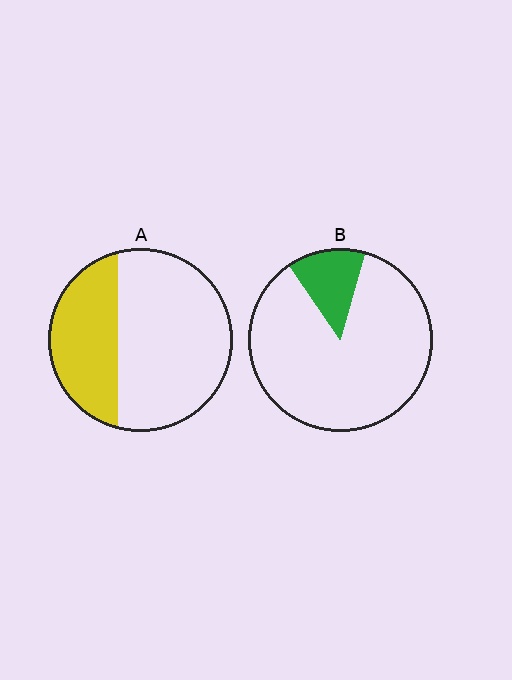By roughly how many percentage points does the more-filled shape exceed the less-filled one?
By roughly 20 percentage points (A over B).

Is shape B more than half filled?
No.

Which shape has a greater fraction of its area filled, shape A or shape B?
Shape A.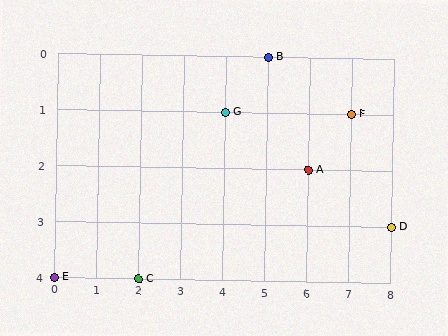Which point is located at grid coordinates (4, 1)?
Point G is at (4, 1).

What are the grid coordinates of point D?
Point D is at grid coordinates (8, 3).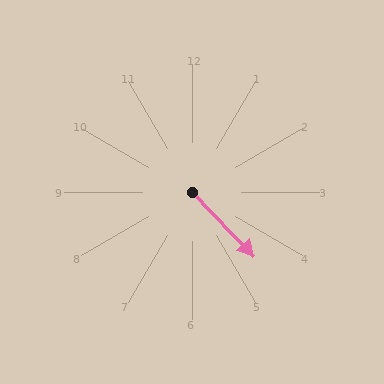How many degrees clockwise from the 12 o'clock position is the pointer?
Approximately 136 degrees.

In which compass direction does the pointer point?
Southeast.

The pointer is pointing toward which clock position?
Roughly 5 o'clock.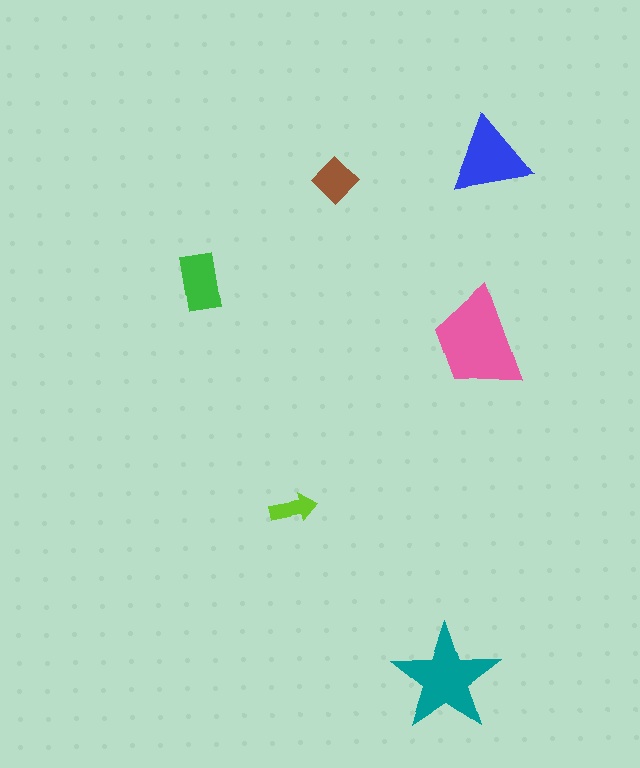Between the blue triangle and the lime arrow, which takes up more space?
The blue triangle.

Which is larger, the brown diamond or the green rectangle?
The green rectangle.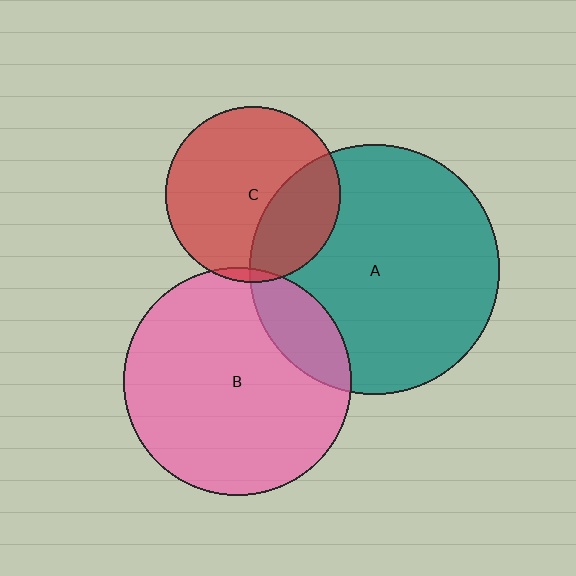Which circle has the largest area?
Circle A (teal).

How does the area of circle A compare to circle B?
Approximately 1.2 times.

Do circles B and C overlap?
Yes.